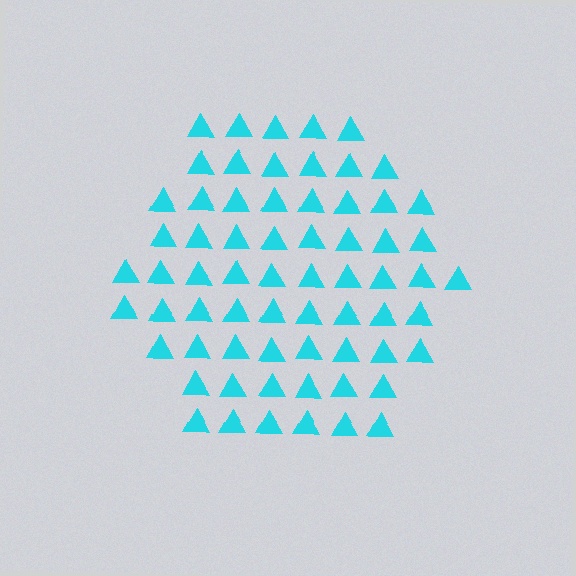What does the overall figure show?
The overall figure shows a hexagon.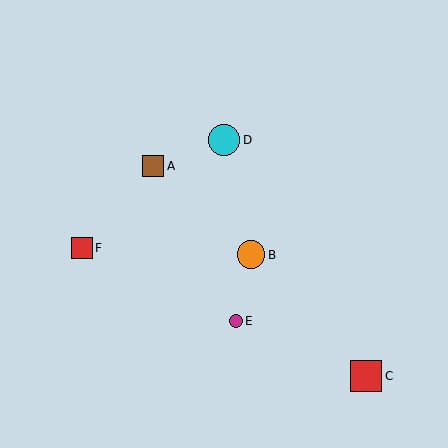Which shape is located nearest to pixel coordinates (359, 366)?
The red square (labeled C) at (366, 376) is nearest to that location.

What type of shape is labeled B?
Shape B is an orange circle.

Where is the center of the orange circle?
The center of the orange circle is at (251, 255).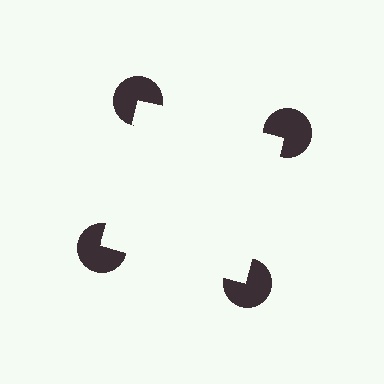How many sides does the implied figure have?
4 sides.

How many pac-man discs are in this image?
There are 4 — one at each vertex of the illusory square.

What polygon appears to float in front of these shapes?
An illusory square — its edges are inferred from the aligned wedge cuts in the pac-man discs, not physically drawn.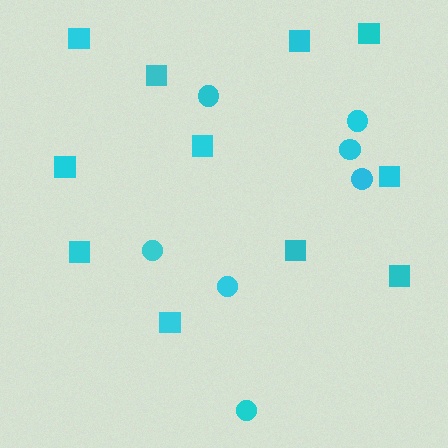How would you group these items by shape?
There are 2 groups: one group of squares (11) and one group of circles (7).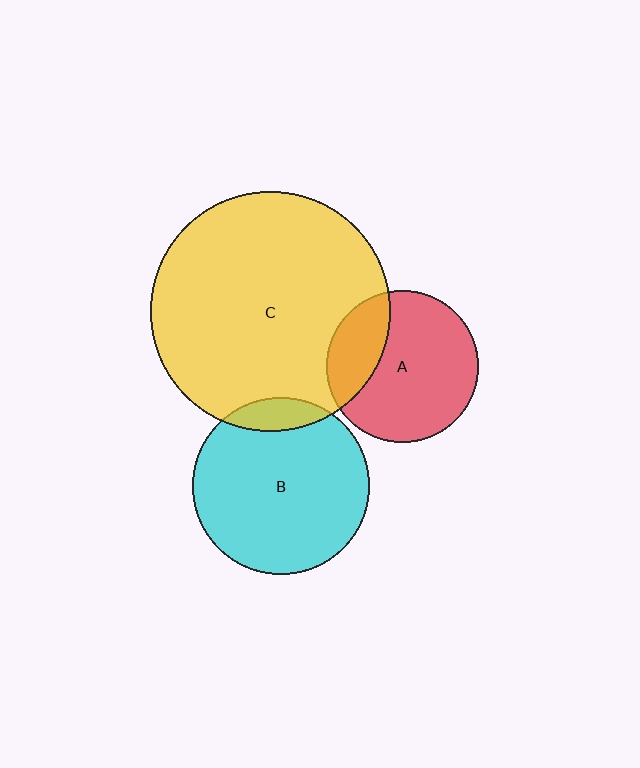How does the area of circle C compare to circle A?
Approximately 2.5 times.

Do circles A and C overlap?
Yes.